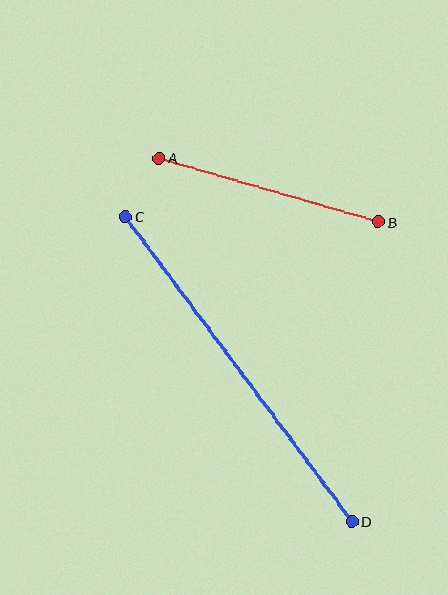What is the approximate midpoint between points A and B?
The midpoint is at approximately (269, 190) pixels.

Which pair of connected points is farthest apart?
Points C and D are farthest apart.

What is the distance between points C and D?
The distance is approximately 380 pixels.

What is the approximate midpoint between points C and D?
The midpoint is at approximately (239, 369) pixels.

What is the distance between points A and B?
The distance is approximately 228 pixels.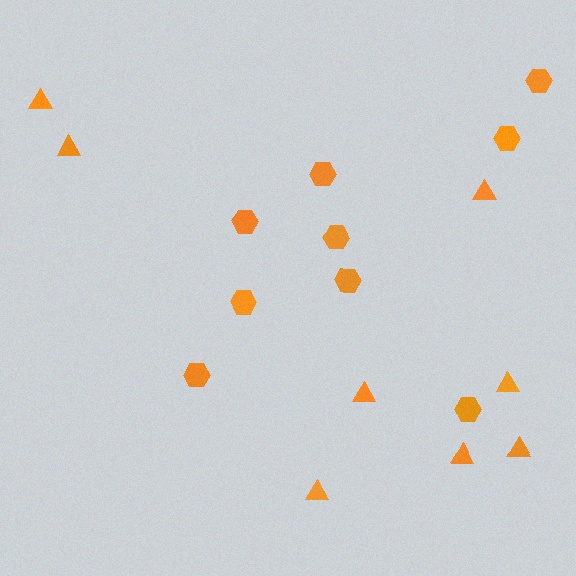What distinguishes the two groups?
There are 2 groups: one group of triangles (8) and one group of hexagons (9).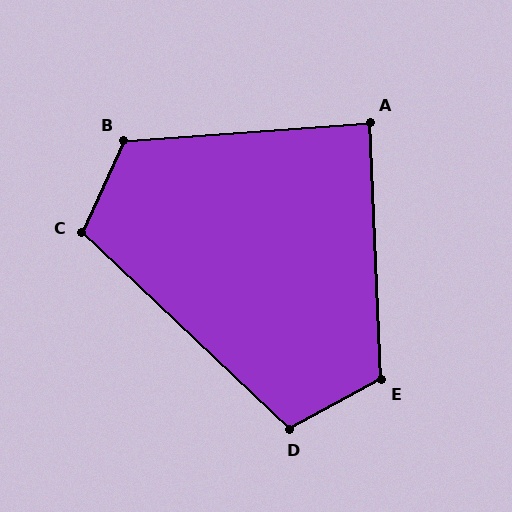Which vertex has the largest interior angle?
B, at approximately 119 degrees.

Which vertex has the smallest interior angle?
A, at approximately 88 degrees.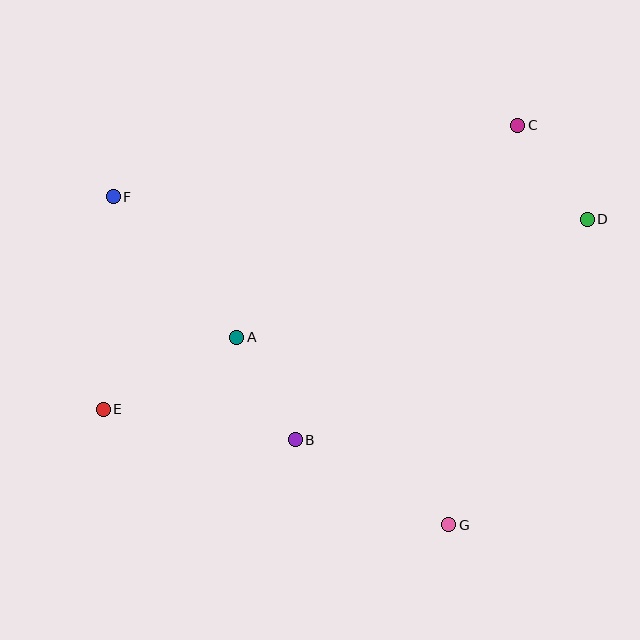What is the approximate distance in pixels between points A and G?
The distance between A and G is approximately 283 pixels.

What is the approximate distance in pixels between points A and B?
The distance between A and B is approximately 118 pixels.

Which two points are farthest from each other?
Points D and E are farthest from each other.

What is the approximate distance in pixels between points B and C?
The distance between B and C is approximately 386 pixels.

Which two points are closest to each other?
Points C and D are closest to each other.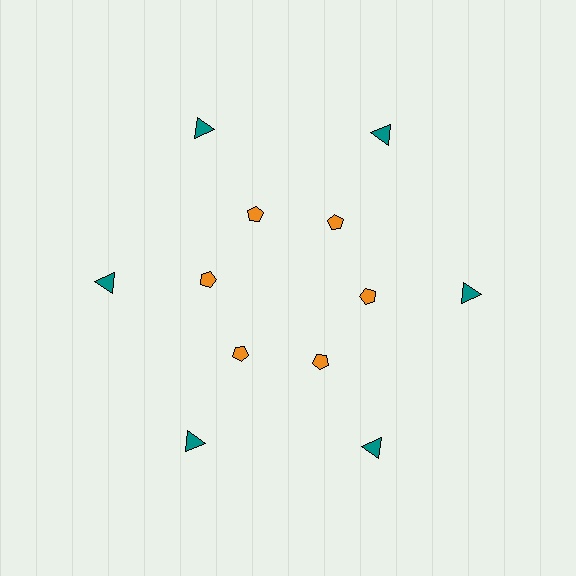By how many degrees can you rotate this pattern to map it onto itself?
The pattern maps onto itself every 60 degrees of rotation.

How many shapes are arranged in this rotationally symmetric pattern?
There are 12 shapes, arranged in 6 groups of 2.